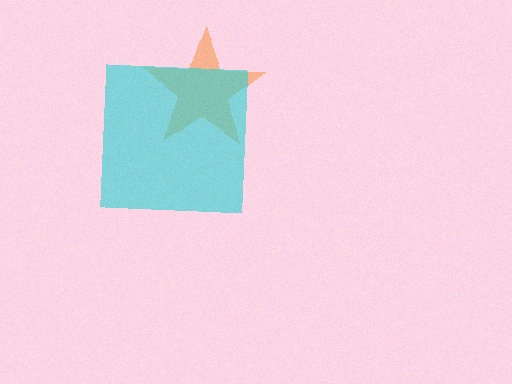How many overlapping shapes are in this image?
There are 2 overlapping shapes in the image.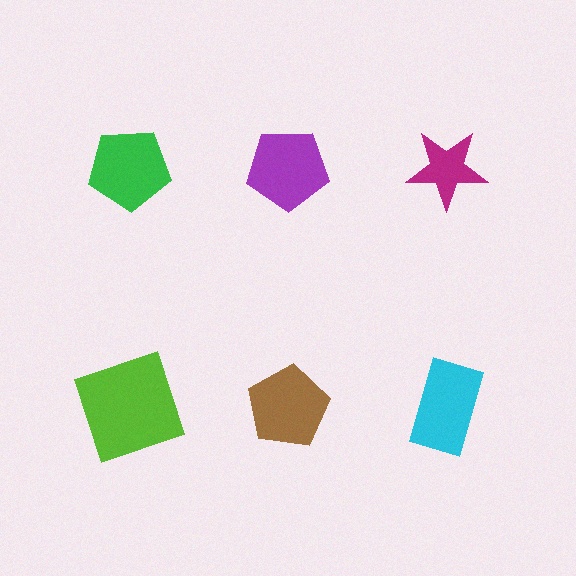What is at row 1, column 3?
A magenta star.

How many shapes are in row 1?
3 shapes.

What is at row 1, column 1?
A green pentagon.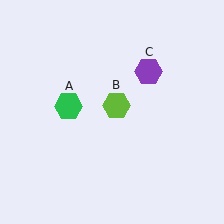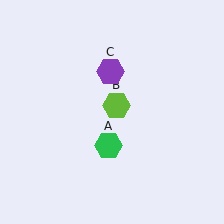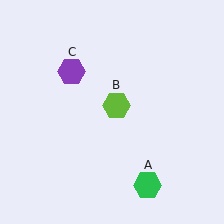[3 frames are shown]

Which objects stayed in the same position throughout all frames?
Lime hexagon (object B) remained stationary.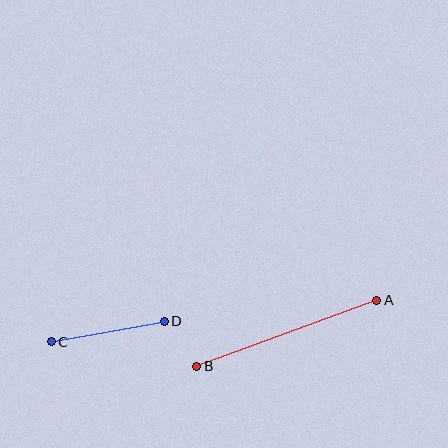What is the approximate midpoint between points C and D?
The midpoint is at approximately (108, 332) pixels.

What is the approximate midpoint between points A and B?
The midpoint is at approximately (287, 333) pixels.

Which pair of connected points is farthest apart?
Points A and B are farthest apart.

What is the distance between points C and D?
The distance is approximately 115 pixels.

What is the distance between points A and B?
The distance is approximately 192 pixels.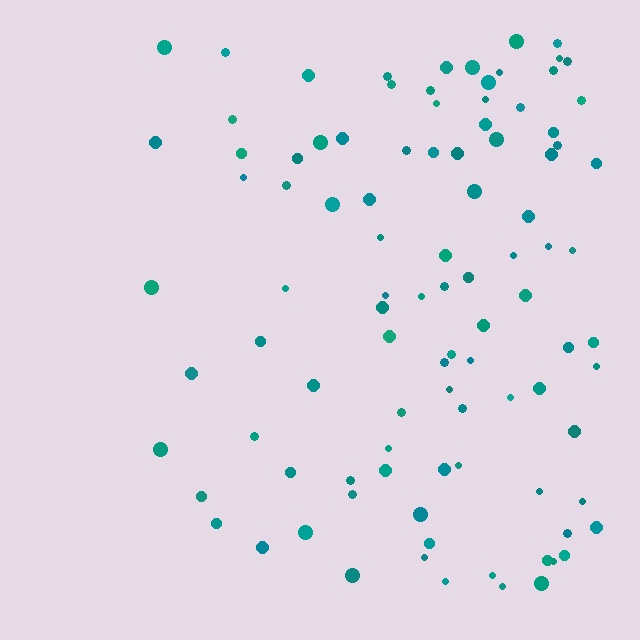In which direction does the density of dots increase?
From left to right, with the right side densest.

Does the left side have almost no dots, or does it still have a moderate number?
Still a moderate number, just noticeably fewer than the right.